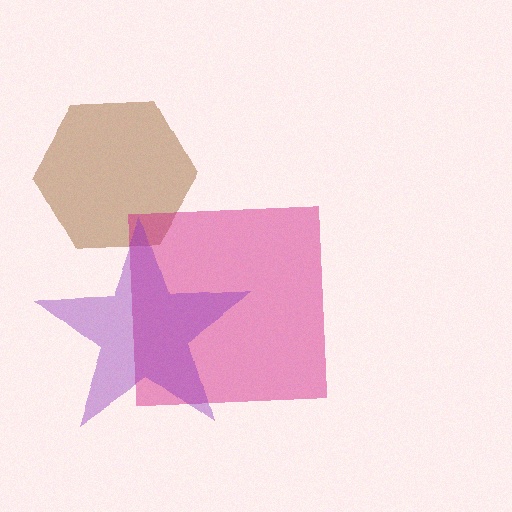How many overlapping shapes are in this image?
There are 3 overlapping shapes in the image.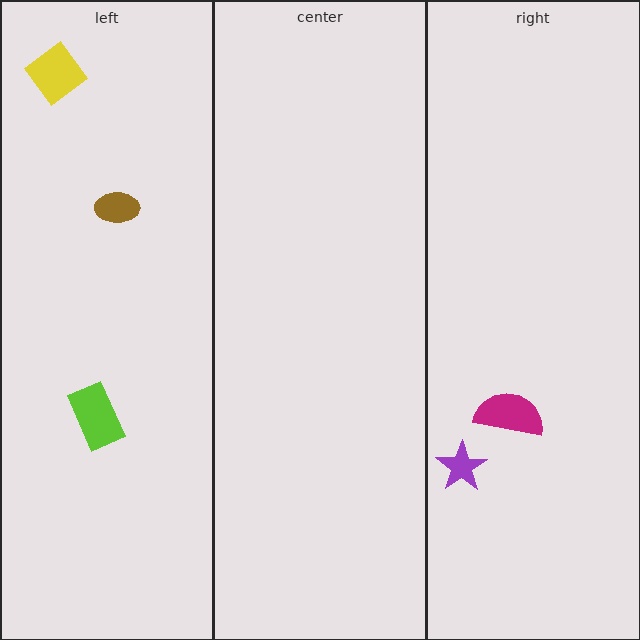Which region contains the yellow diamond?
The left region.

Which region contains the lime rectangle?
The left region.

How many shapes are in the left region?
3.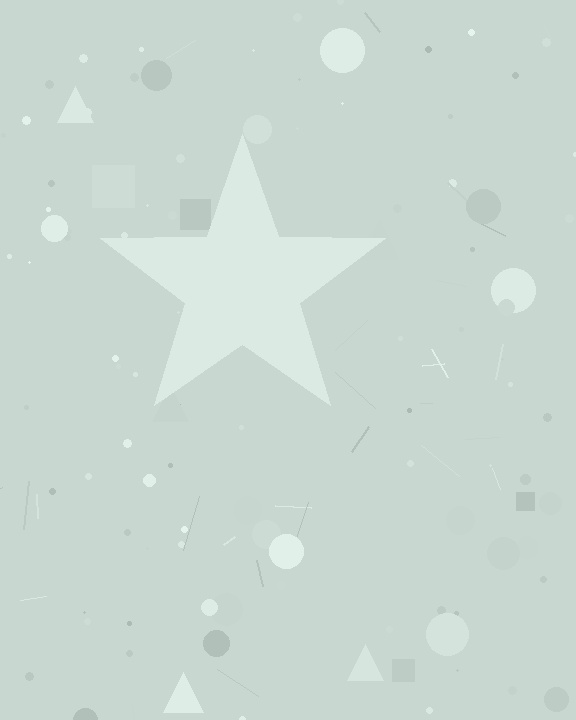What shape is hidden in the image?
A star is hidden in the image.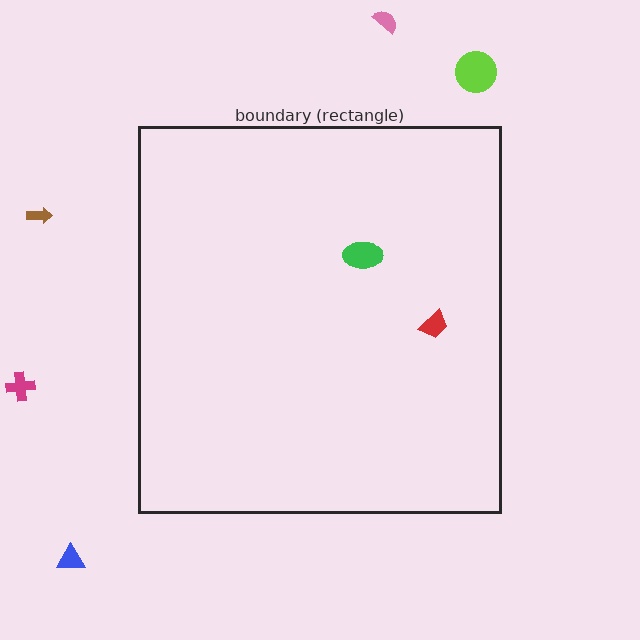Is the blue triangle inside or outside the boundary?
Outside.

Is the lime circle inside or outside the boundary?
Outside.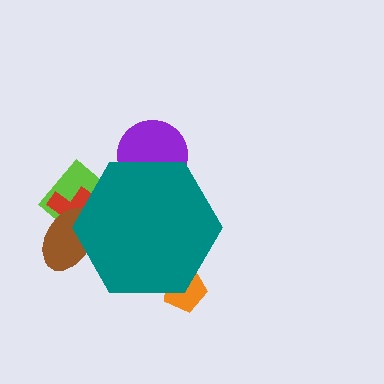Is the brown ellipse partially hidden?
Yes, the brown ellipse is partially hidden behind the teal hexagon.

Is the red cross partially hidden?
Yes, the red cross is partially hidden behind the teal hexagon.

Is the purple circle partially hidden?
Yes, the purple circle is partially hidden behind the teal hexagon.